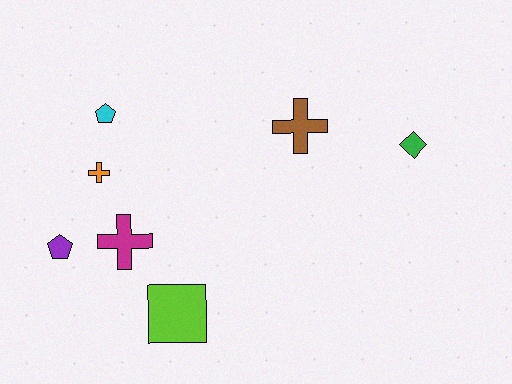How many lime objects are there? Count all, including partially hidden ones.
There is 1 lime object.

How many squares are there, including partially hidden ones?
There is 1 square.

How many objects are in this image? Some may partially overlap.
There are 7 objects.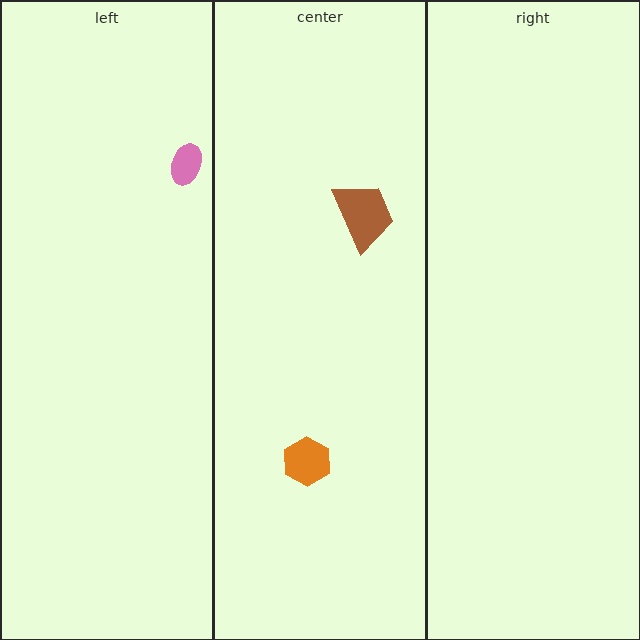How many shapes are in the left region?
1.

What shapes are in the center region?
The orange hexagon, the brown trapezoid.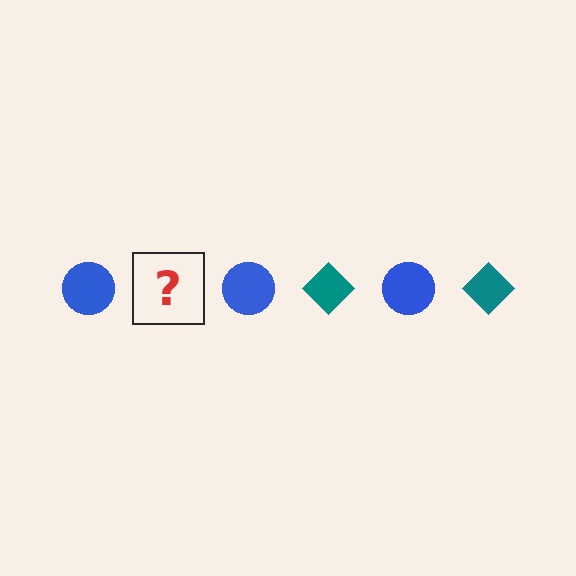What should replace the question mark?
The question mark should be replaced with a teal diamond.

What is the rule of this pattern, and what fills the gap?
The rule is that the pattern alternates between blue circle and teal diamond. The gap should be filled with a teal diamond.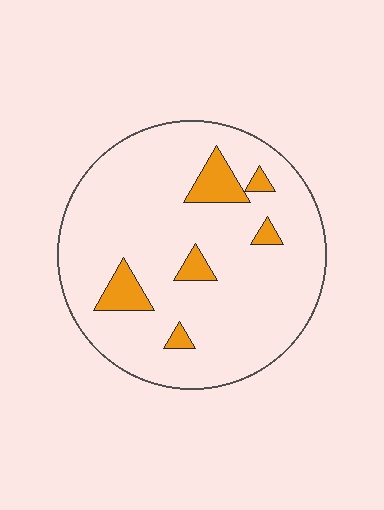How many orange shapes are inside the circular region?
6.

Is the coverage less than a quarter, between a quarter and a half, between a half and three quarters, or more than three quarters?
Less than a quarter.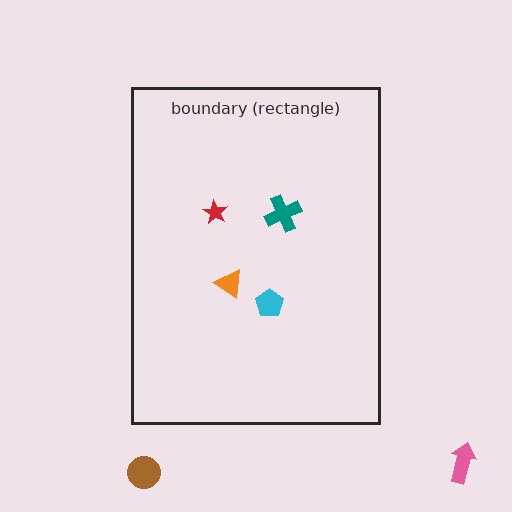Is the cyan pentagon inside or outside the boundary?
Inside.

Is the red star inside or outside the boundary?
Inside.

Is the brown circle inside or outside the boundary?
Outside.